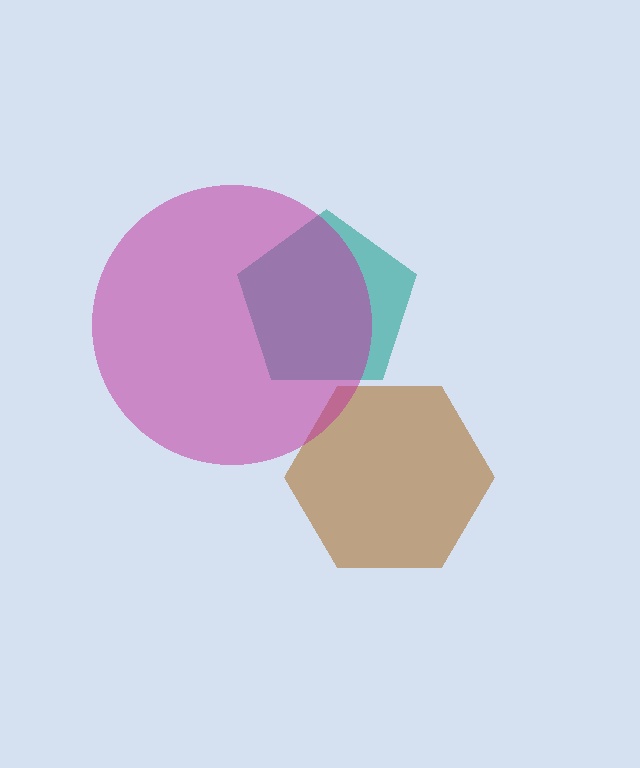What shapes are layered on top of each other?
The layered shapes are: a brown hexagon, a teal pentagon, a magenta circle.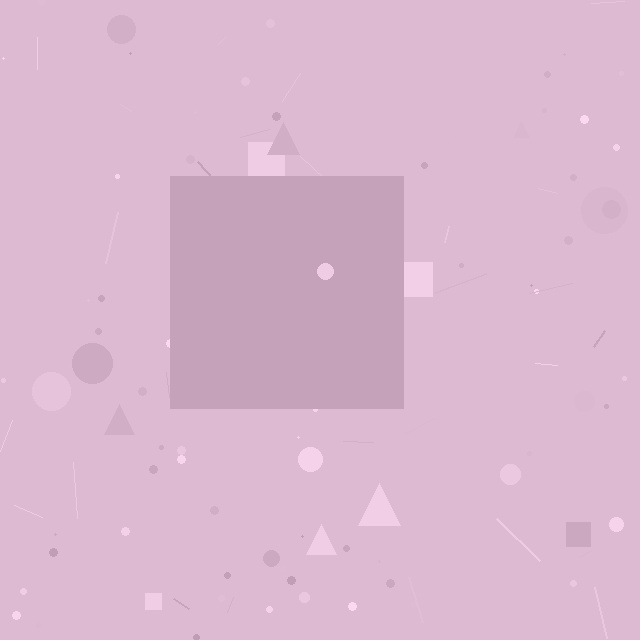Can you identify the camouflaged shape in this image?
The camouflaged shape is a square.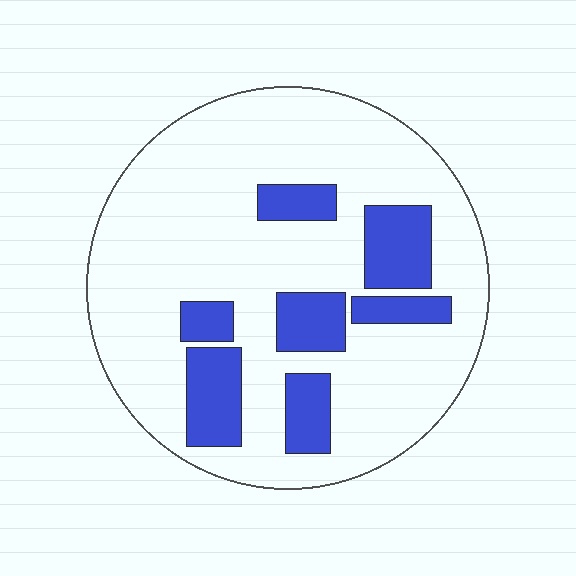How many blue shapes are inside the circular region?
7.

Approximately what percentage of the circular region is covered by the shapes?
Approximately 20%.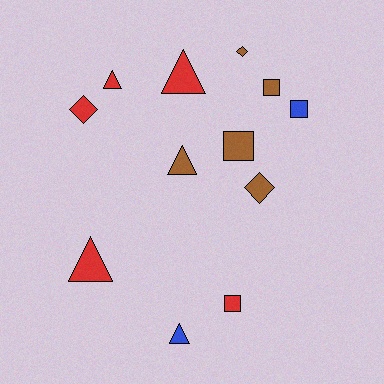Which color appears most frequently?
Red, with 5 objects.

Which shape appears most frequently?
Triangle, with 5 objects.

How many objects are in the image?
There are 12 objects.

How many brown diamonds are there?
There are 2 brown diamonds.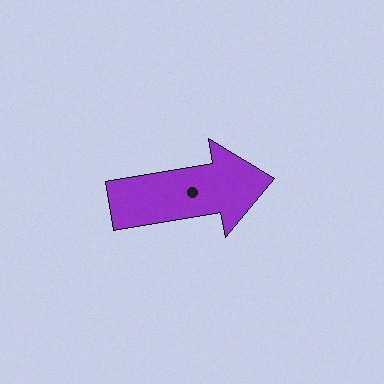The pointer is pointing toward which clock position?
Roughly 3 o'clock.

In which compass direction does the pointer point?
East.